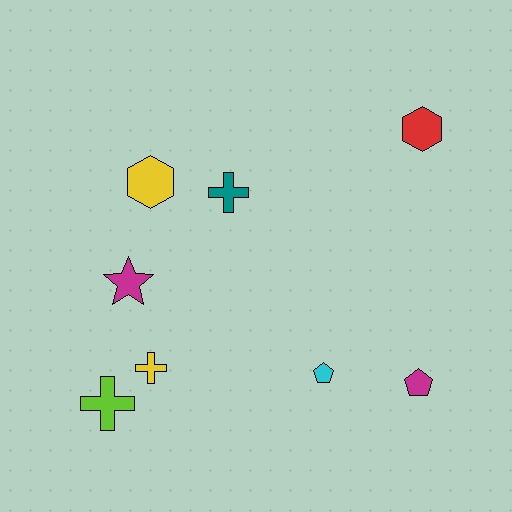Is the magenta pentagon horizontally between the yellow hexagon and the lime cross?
No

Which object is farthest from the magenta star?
The red hexagon is farthest from the magenta star.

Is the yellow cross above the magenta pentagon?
Yes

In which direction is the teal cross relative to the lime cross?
The teal cross is above the lime cross.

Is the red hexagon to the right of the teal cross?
Yes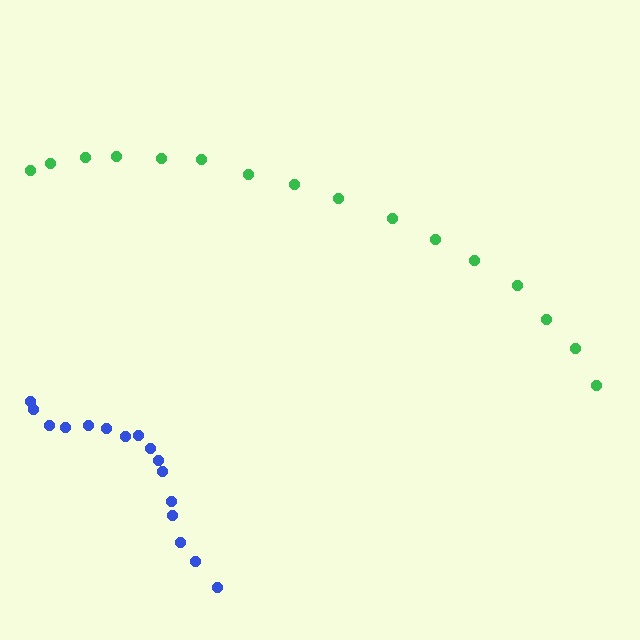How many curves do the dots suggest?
There are 2 distinct paths.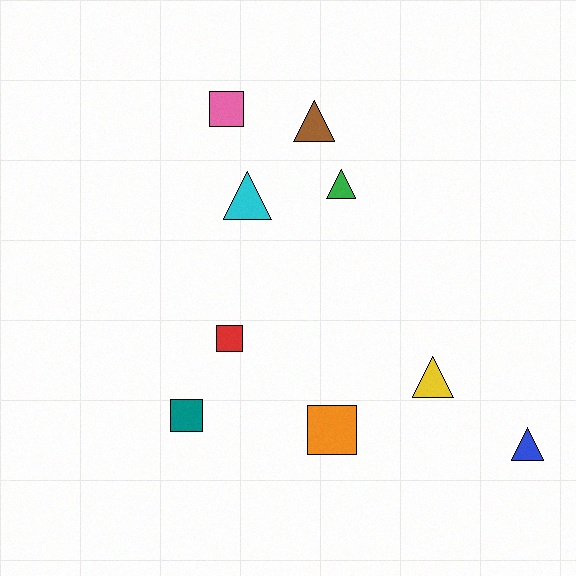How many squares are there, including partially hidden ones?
There are 4 squares.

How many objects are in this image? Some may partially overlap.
There are 9 objects.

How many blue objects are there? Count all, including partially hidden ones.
There is 1 blue object.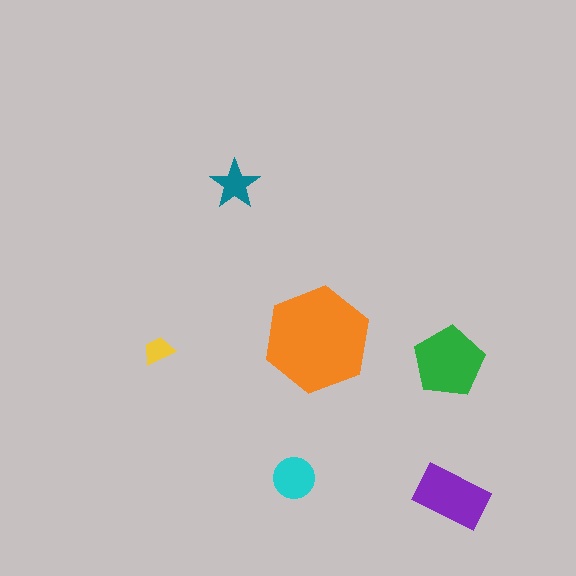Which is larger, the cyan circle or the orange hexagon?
The orange hexagon.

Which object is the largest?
The orange hexagon.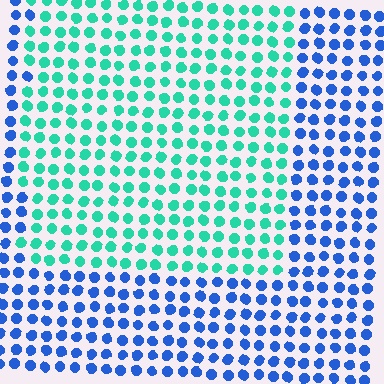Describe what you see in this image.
The image is filled with small blue elements in a uniform arrangement. A rectangle-shaped region is visible where the elements are tinted to a slightly different hue, forming a subtle color boundary.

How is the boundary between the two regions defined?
The boundary is defined purely by a slight shift in hue (about 57 degrees). Spacing, size, and orientation are identical on both sides.